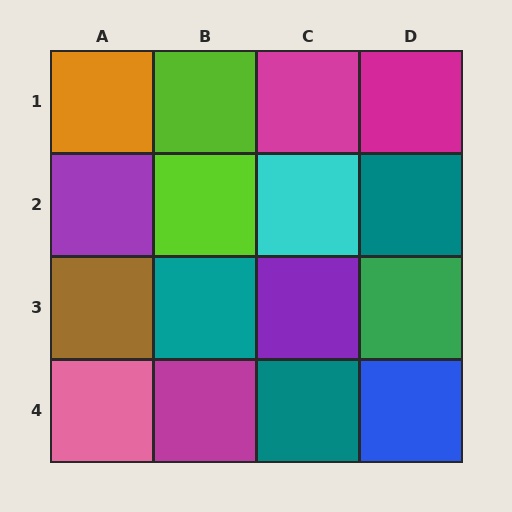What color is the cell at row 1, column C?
Magenta.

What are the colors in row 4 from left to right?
Pink, magenta, teal, blue.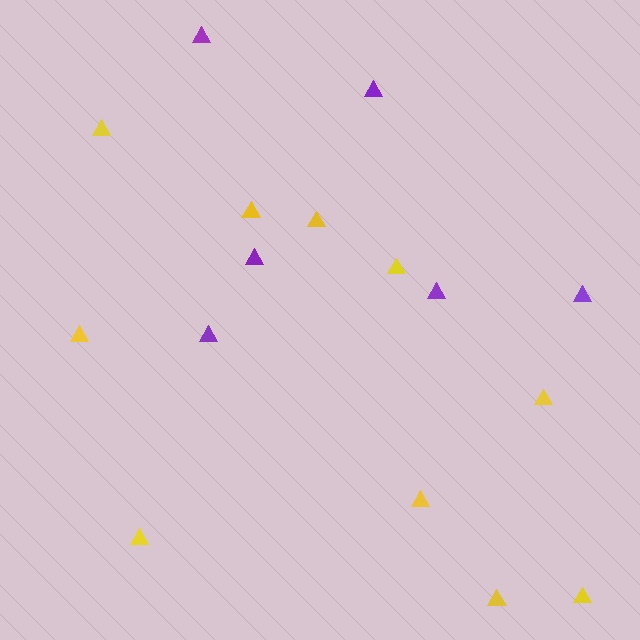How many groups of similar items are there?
There are 2 groups: one group of yellow triangles (10) and one group of purple triangles (6).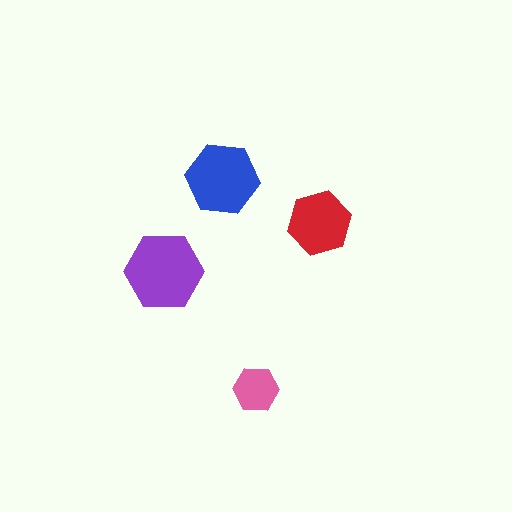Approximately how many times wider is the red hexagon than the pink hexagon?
About 1.5 times wider.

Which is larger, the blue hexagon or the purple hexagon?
The purple one.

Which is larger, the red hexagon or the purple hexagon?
The purple one.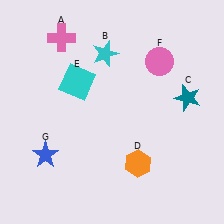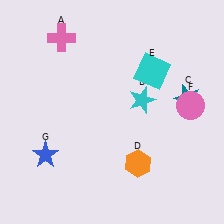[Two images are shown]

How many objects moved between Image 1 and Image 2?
3 objects moved between the two images.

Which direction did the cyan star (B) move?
The cyan star (B) moved down.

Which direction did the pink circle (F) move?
The pink circle (F) moved down.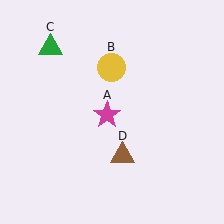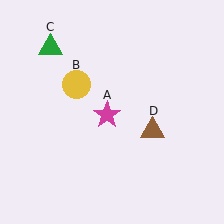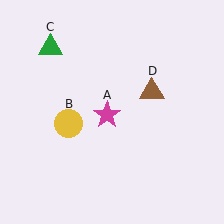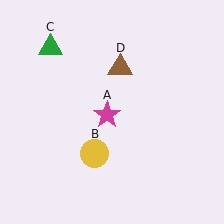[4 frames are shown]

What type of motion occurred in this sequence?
The yellow circle (object B), brown triangle (object D) rotated counterclockwise around the center of the scene.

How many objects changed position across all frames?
2 objects changed position: yellow circle (object B), brown triangle (object D).